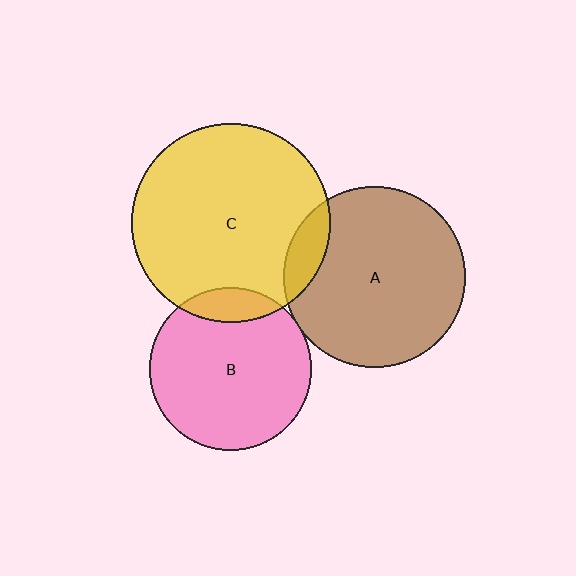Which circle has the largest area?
Circle C (yellow).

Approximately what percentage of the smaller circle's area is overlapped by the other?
Approximately 10%.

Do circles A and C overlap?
Yes.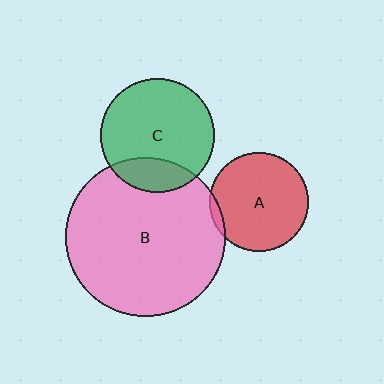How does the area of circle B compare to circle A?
Approximately 2.6 times.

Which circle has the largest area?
Circle B (pink).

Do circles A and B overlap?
Yes.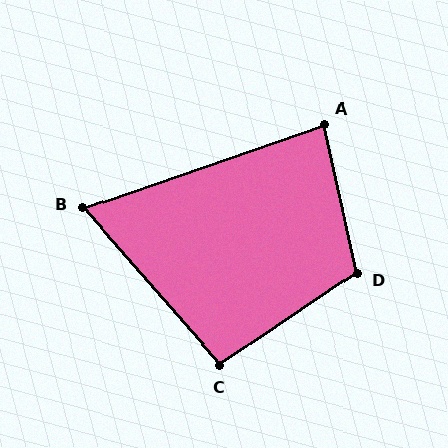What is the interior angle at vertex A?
Approximately 83 degrees (acute).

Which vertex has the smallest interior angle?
B, at approximately 68 degrees.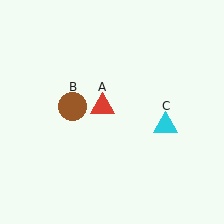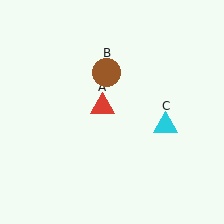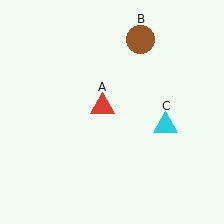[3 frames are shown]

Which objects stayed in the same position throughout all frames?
Red triangle (object A) and cyan triangle (object C) remained stationary.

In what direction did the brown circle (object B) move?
The brown circle (object B) moved up and to the right.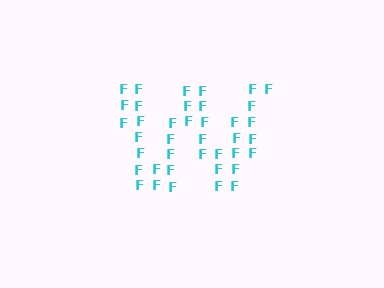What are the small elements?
The small elements are letter F's.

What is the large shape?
The large shape is the letter W.